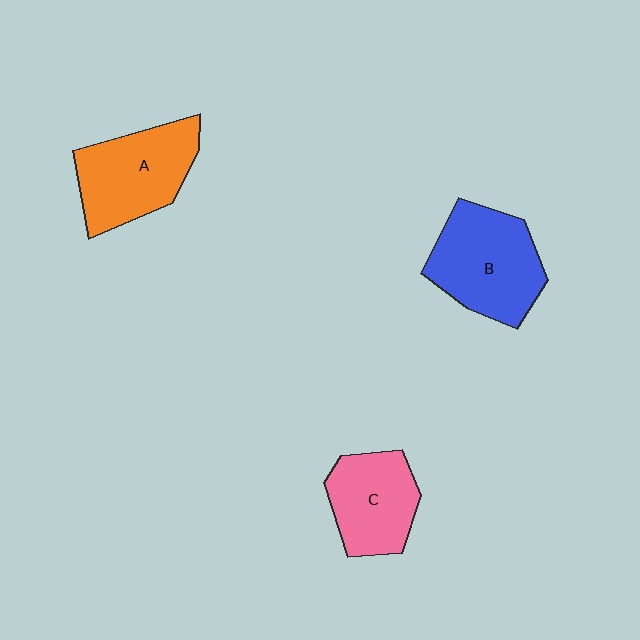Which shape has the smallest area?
Shape C (pink).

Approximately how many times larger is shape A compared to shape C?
Approximately 1.2 times.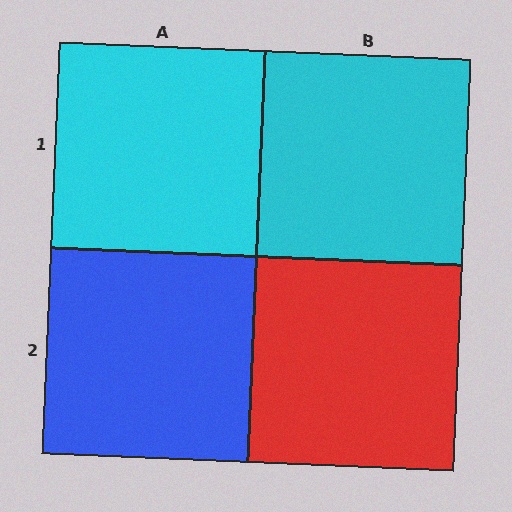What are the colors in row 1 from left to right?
Cyan, cyan.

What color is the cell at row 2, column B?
Red.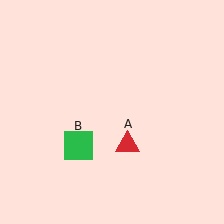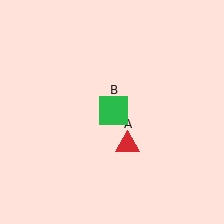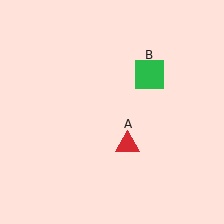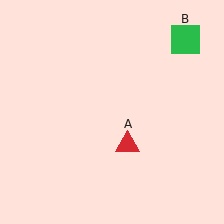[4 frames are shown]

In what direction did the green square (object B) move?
The green square (object B) moved up and to the right.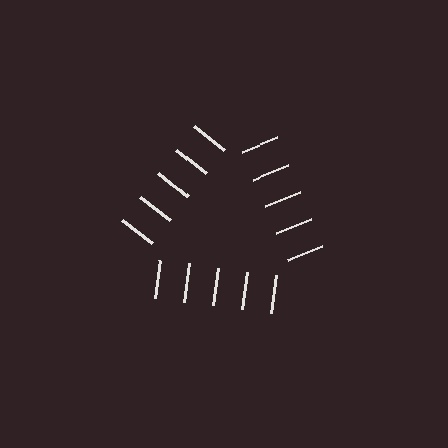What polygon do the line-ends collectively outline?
An illusory triangle — the line segments terminate on its edges but no continuous stroke is drawn.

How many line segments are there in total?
15 — 5 along each of the 3 edges.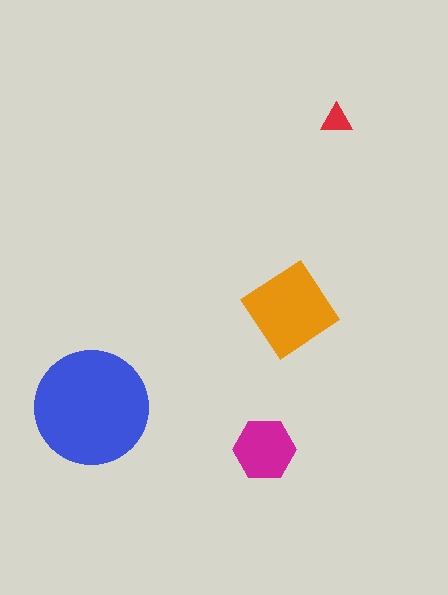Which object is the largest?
The blue circle.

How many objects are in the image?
There are 4 objects in the image.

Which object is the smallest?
The red triangle.